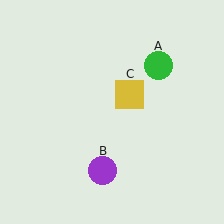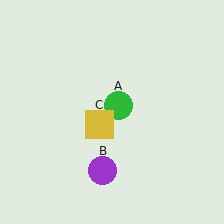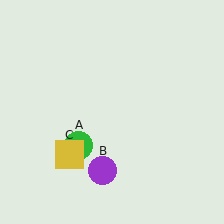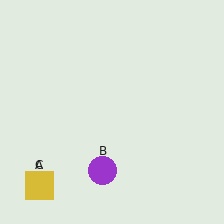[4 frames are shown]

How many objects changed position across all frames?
2 objects changed position: green circle (object A), yellow square (object C).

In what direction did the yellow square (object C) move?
The yellow square (object C) moved down and to the left.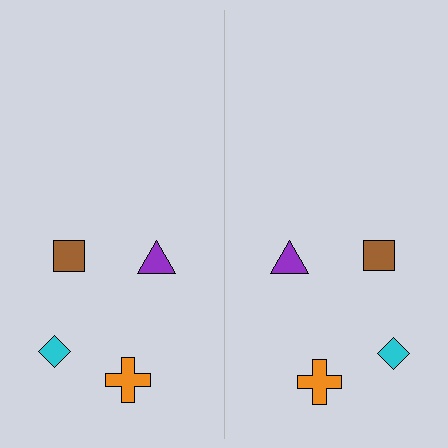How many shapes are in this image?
There are 8 shapes in this image.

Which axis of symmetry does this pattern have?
The pattern has a vertical axis of symmetry running through the center of the image.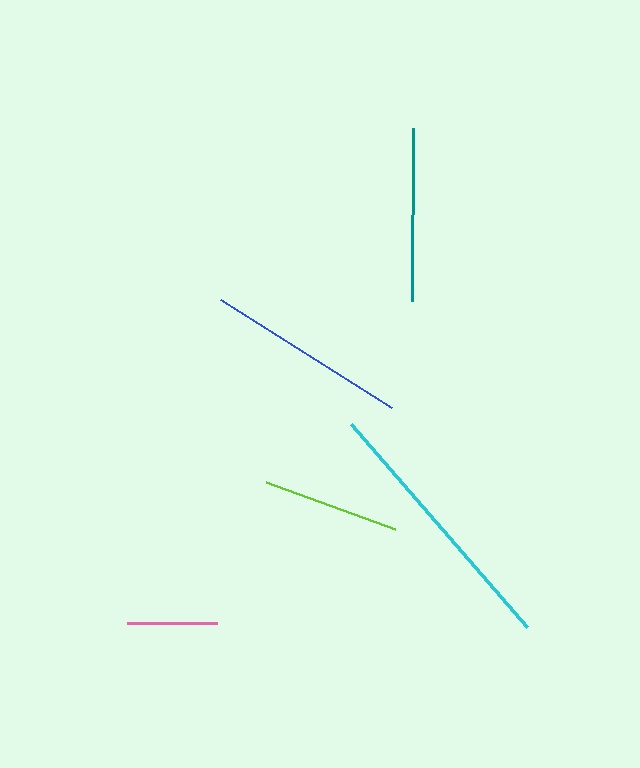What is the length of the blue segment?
The blue segment is approximately 202 pixels long.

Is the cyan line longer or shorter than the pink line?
The cyan line is longer than the pink line.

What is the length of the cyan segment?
The cyan segment is approximately 268 pixels long.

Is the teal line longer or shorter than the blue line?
The blue line is longer than the teal line.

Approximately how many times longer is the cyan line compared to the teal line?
The cyan line is approximately 1.5 times the length of the teal line.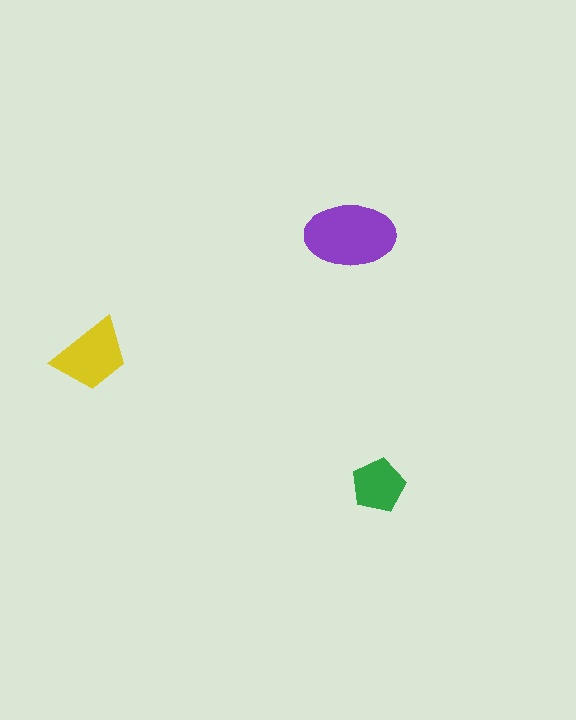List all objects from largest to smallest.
The purple ellipse, the yellow trapezoid, the green pentagon.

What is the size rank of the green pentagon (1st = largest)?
3rd.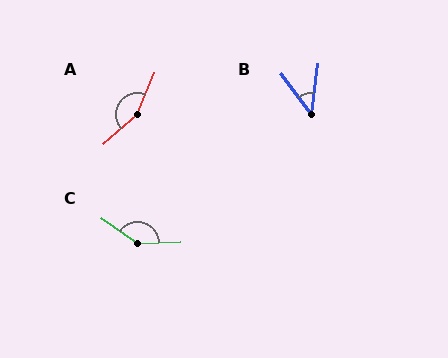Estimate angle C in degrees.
Approximately 142 degrees.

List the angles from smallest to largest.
B (44°), C (142°), A (154°).